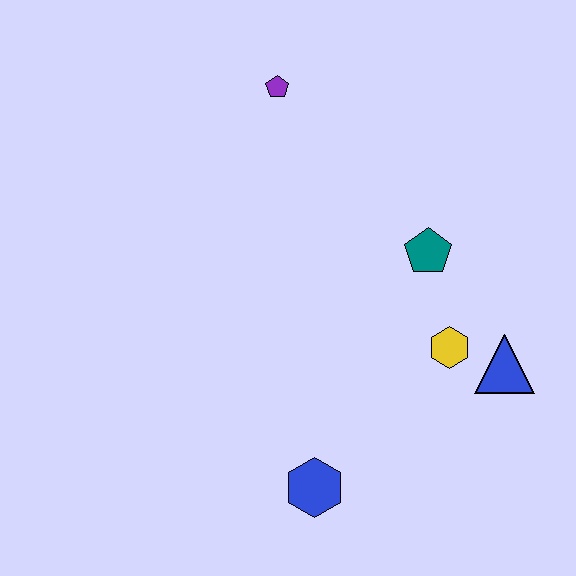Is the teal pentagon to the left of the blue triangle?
Yes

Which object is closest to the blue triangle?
The yellow hexagon is closest to the blue triangle.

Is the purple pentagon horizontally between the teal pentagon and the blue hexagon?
No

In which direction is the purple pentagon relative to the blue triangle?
The purple pentagon is above the blue triangle.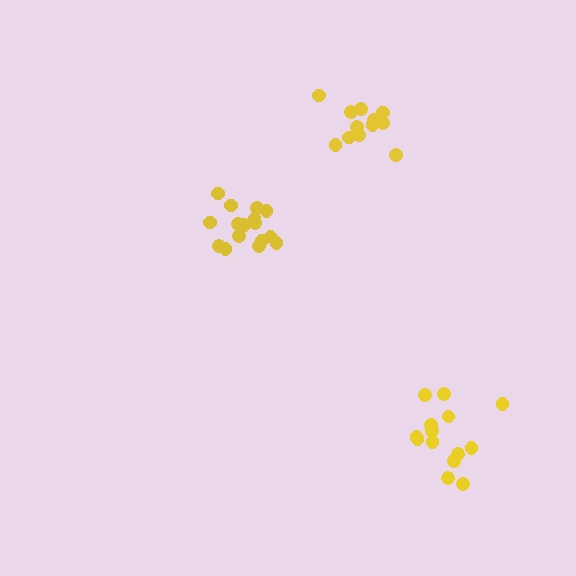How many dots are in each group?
Group 1: 14 dots, Group 2: 16 dots, Group 3: 12 dots (42 total).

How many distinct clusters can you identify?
There are 3 distinct clusters.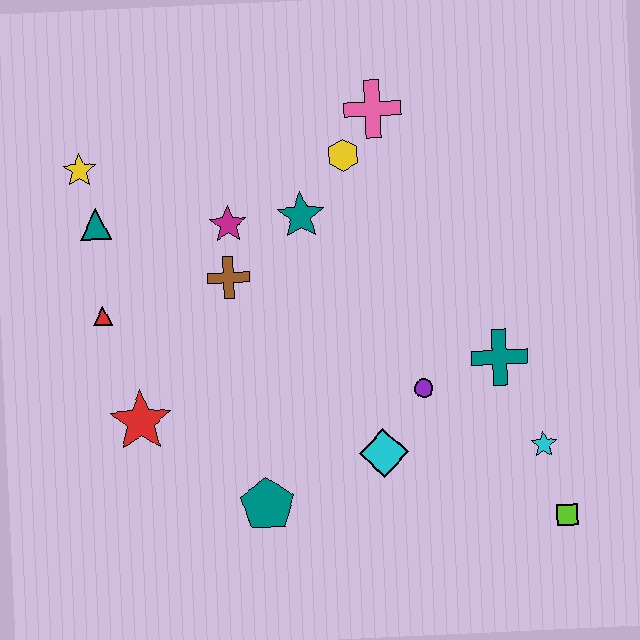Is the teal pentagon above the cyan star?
No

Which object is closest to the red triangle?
The teal triangle is closest to the red triangle.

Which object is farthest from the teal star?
The lime square is farthest from the teal star.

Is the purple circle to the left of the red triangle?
No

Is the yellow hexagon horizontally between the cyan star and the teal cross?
No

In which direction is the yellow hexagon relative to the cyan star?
The yellow hexagon is above the cyan star.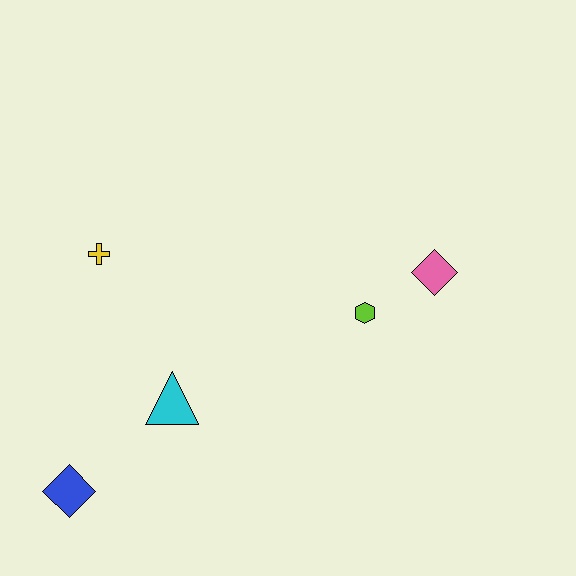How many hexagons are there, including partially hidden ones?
There is 1 hexagon.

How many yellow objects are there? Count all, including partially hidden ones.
There is 1 yellow object.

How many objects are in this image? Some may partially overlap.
There are 5 objects.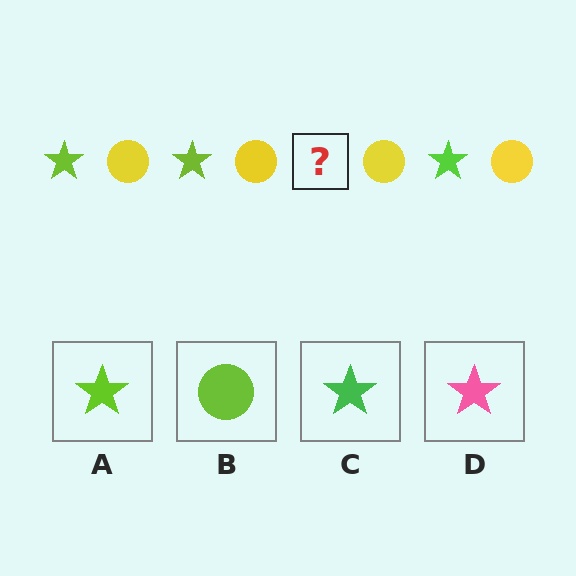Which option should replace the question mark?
Option A.